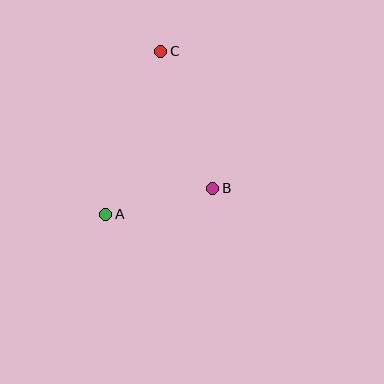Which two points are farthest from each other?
Points A and C are farthest from each other.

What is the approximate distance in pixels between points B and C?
The distance between B and C is approximately 146 pixels.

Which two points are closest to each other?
Points A and B are closest to each other.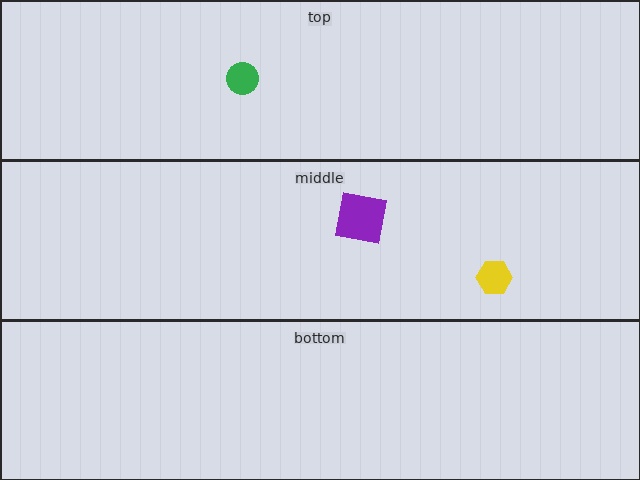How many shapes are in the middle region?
2.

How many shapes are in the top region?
1.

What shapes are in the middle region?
The yellow hexagon, the purple square.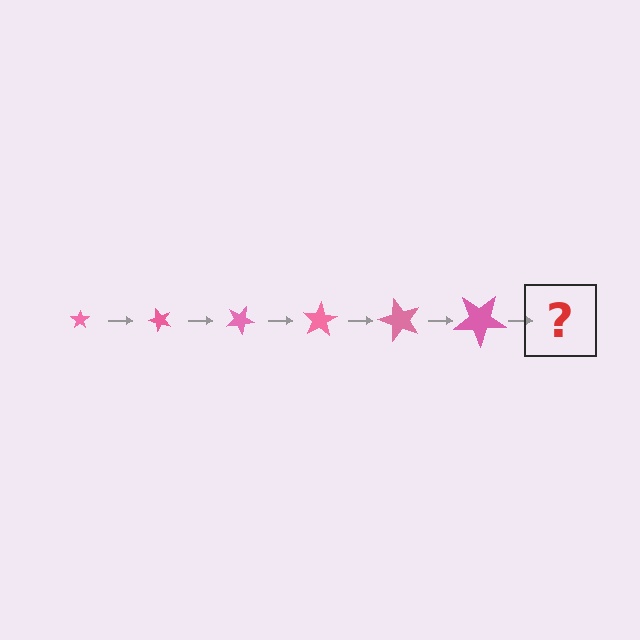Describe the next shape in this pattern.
It should be a star, larger than the previous one and rotated 300 degrees from the start.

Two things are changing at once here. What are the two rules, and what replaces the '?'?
The two rules are that the star grows larger each step and it rotates 50 degrees each step. The '?' should be a star, larger than the previous one and rotated 300 degrees from the start.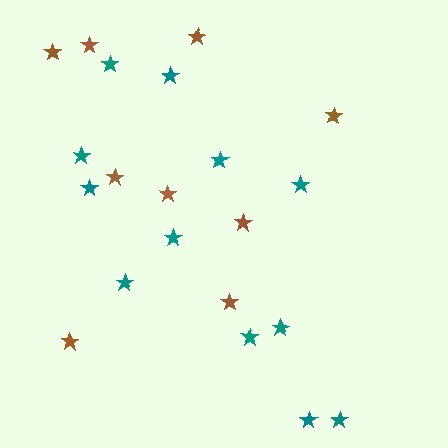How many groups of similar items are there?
There are 2 groups: one group of teal stars (12) and one group of brown stars (9).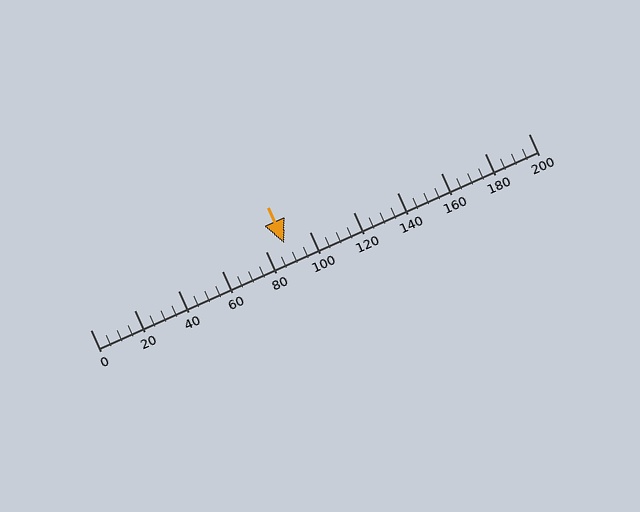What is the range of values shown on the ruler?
The ruler shows values from 0 to 200.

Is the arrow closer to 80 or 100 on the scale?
The arrow is closer to 80.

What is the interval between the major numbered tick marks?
The major tick marks are spaced 20 units apart.